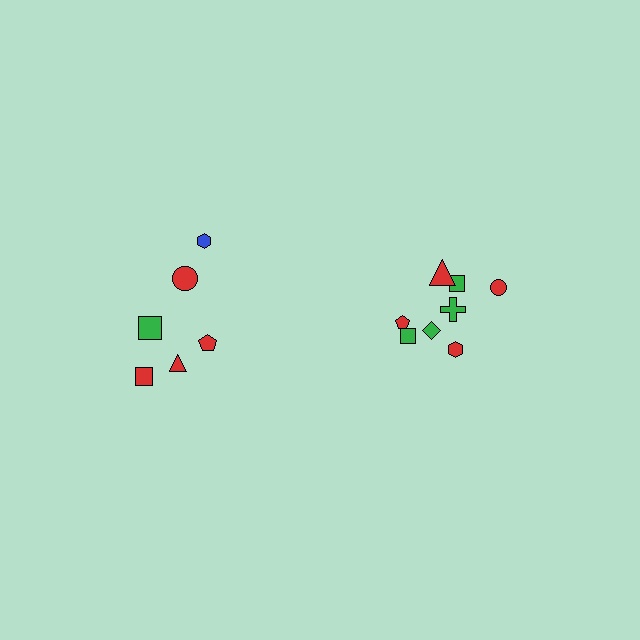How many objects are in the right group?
There are 8 objects.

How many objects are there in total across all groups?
There are 14 objects.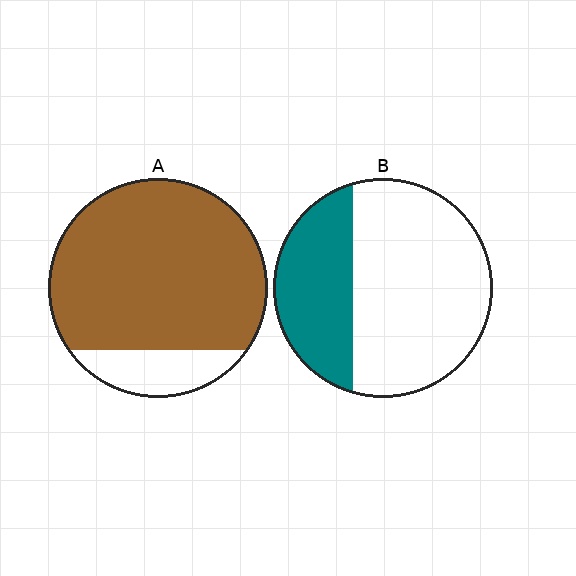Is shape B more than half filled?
No.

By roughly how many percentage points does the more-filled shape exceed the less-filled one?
By roughly 50 percentage points (A over B).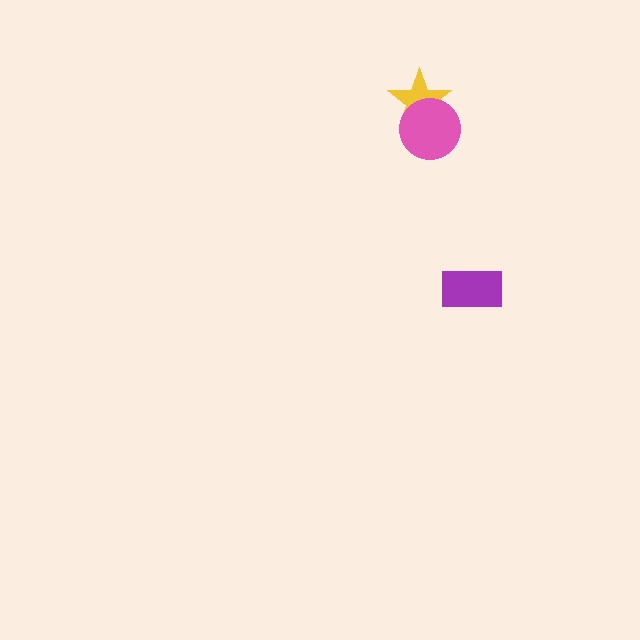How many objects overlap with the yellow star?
1 object overlaps with the yellow star.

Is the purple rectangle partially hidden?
No, no other shape covers it.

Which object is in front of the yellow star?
The pink circle is in front of the yellow star.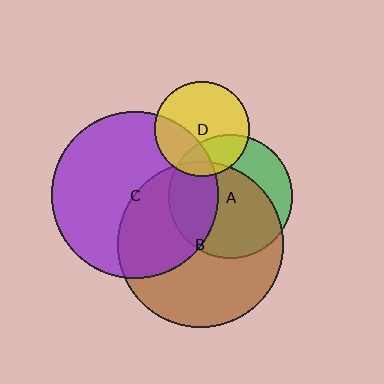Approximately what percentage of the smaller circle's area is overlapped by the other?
Approximately 30%.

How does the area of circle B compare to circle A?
Approximately 1.8 times.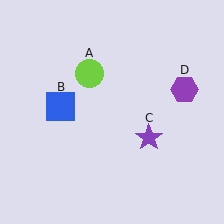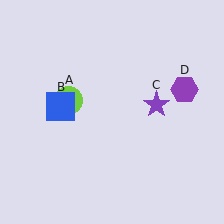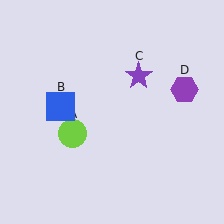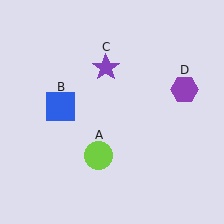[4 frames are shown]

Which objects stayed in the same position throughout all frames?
Blue square (object B) and purple hexagon (object D) remained stationary.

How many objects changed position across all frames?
2 objects changed position: lime circle (object A), purple star (object C).